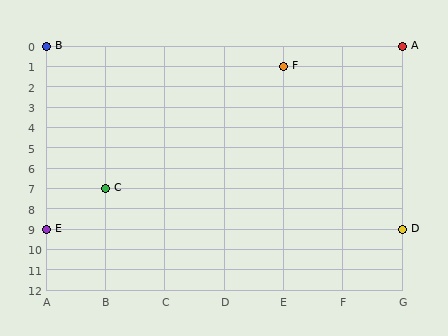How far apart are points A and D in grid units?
Points A and D are 9 rows apart.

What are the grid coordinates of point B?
Point B is at grid coordinates (A, 0).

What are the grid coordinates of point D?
Point D is at grid coordinates (G, 9).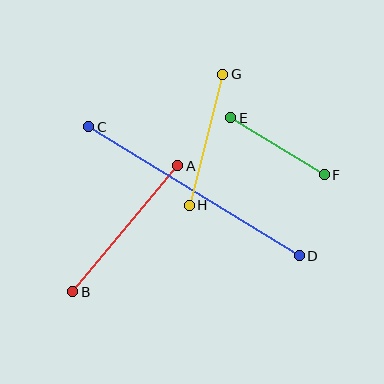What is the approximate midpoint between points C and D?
The midpoint is at approximately (194, 191) pixels.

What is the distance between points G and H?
The distance is approximately 135 pixels.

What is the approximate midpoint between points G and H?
The midpoint is at approximately (206, 140) pixels.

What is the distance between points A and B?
The distance is approximately 164 pixels.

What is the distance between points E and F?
The distance is approximately 110 pixels.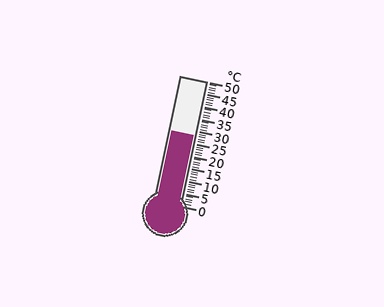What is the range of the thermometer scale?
The thermometer scale ranges from 0°C to 50°C.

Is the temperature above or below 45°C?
The temperature is below 45°C.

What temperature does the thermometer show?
The thermometer shows approximately 28°C.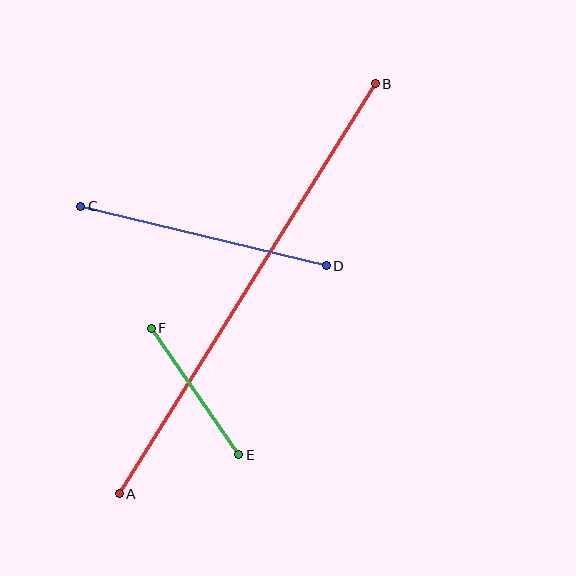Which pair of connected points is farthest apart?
Points A and B are farthest apart.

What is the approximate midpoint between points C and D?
The midpoint is at approximately (203, 236) pixels.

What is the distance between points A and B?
The distance is approximately 483 pixels.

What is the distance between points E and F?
The distance is approximately 154 pixels.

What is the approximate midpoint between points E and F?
The midpoint is at approximately (195, 392) pixels.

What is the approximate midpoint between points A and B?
The midpoint is at approximately (247, 289) pixels.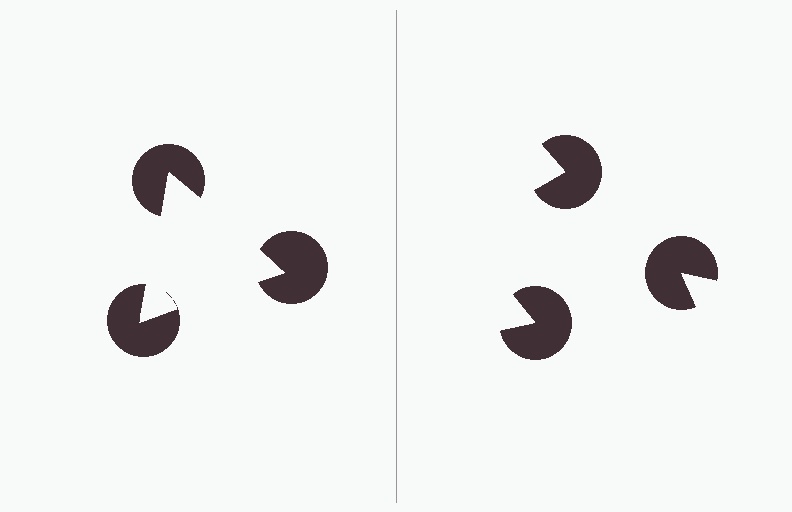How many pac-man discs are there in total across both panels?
6 — 3 on each side.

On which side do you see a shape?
An illusory triangle appears on the left side. On the right side the wedge cuts are rotated, so no coherent shape forms.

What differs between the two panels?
The pac-man discs are positioned identically on both sides; only the wedge orientations differ. On the left they align to a triangle; on the right they are misaligned.